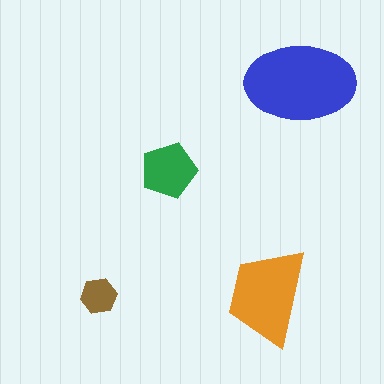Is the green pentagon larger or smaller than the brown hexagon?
Larger.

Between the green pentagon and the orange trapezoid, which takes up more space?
The orange trapezoid.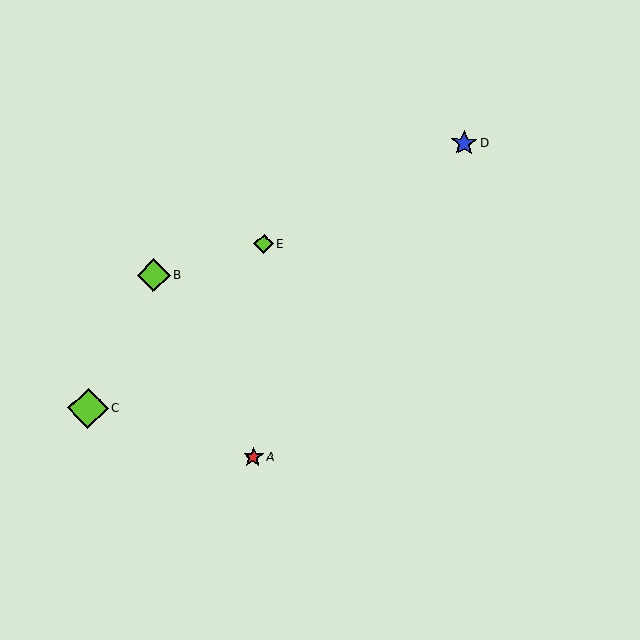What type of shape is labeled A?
Shape A is a red star.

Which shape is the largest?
The lime diamond (labeled C) is the largest.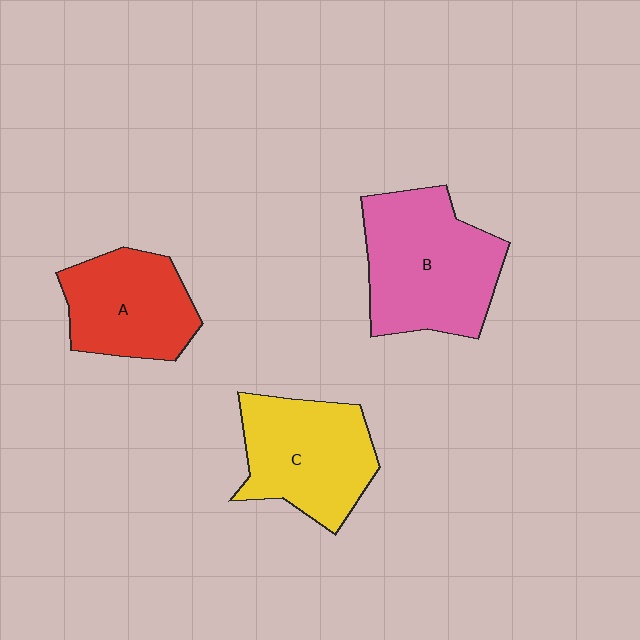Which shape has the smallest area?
Shape A (red).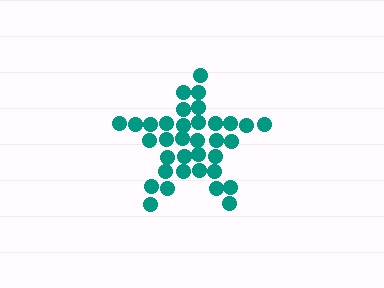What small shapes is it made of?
It is made of small circles.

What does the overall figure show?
The overall figure shows a star.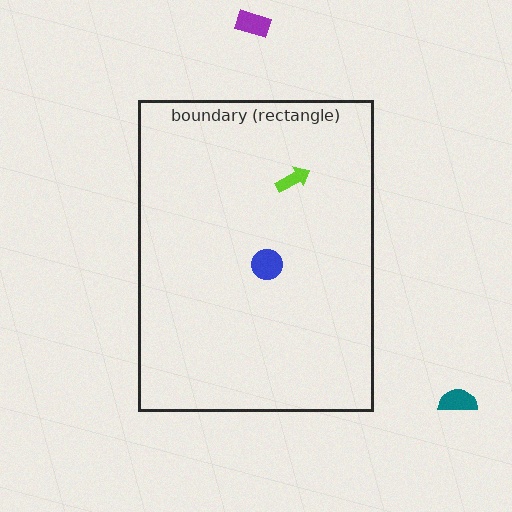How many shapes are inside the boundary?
2 inside, 2 outside.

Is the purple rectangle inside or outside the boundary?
Outside.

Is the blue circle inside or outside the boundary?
Inside.